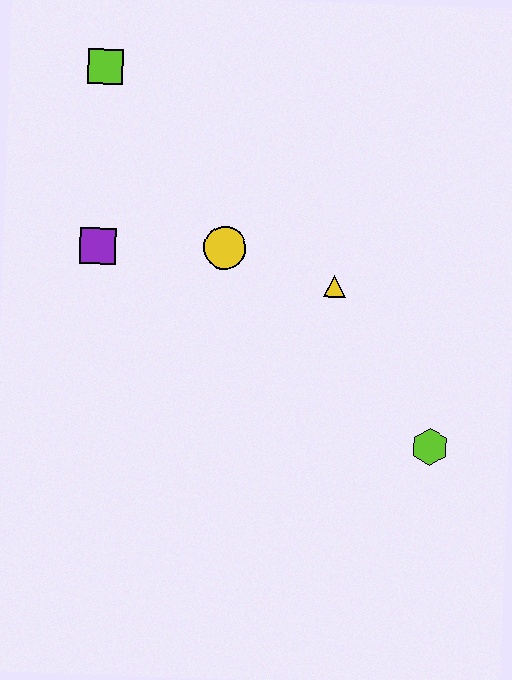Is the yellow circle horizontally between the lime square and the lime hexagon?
Yes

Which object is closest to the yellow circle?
The yellow triangle is closest to the yellow circle.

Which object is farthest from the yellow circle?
The lime hexagon is farthest from the yellow circle.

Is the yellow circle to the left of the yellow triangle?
Yes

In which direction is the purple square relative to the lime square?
The purple square is below the lime square.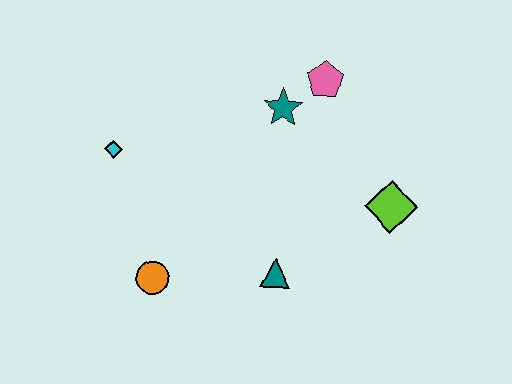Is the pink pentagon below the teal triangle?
No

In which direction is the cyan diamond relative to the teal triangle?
The cyan diamond is to the left of the teal triangle.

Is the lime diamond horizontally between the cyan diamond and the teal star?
No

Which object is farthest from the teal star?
The orange circle is farthest from the teal star.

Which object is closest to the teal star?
The pink pentagon is closest to the teal star.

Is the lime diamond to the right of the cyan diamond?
Yes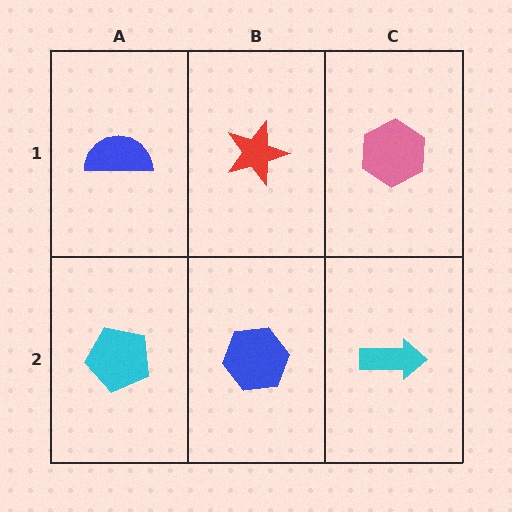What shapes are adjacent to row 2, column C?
A pink hexagon (row 1, column C), a blue hexagon (row 2, column B).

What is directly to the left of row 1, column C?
A red star.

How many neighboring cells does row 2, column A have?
2.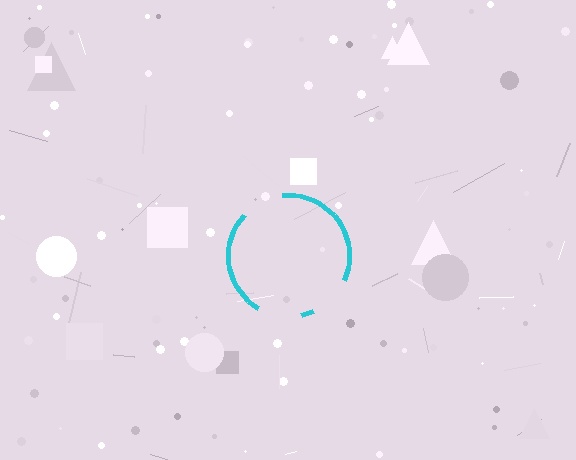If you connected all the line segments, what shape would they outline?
They would outline a circle.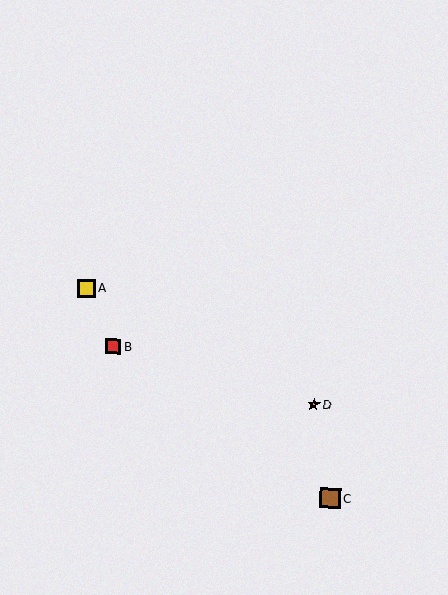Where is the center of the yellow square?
The center of the yellow square is at (87, 288).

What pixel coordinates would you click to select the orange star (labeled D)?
Click at (314, 405) to select the orange star D.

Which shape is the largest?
The brown square (labeled C) is the largest.